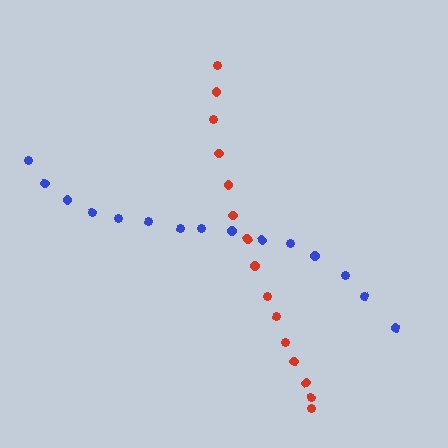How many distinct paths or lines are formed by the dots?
There are 2 distinct paths.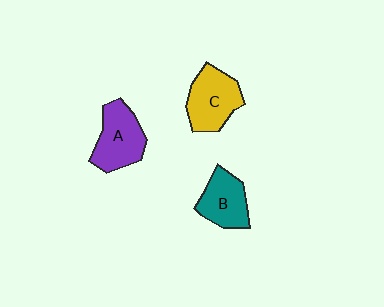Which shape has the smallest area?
Shape B (teal).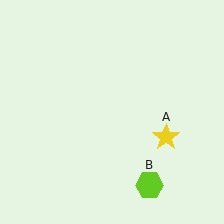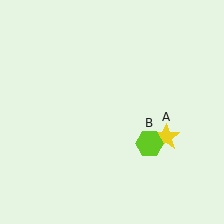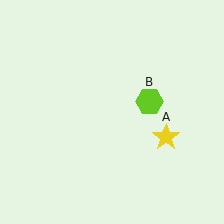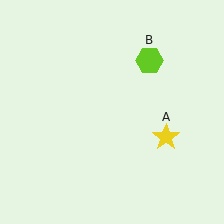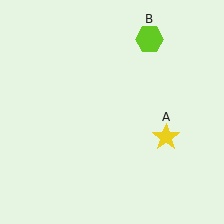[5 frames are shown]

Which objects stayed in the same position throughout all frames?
Yellow star (object A) remained stationary.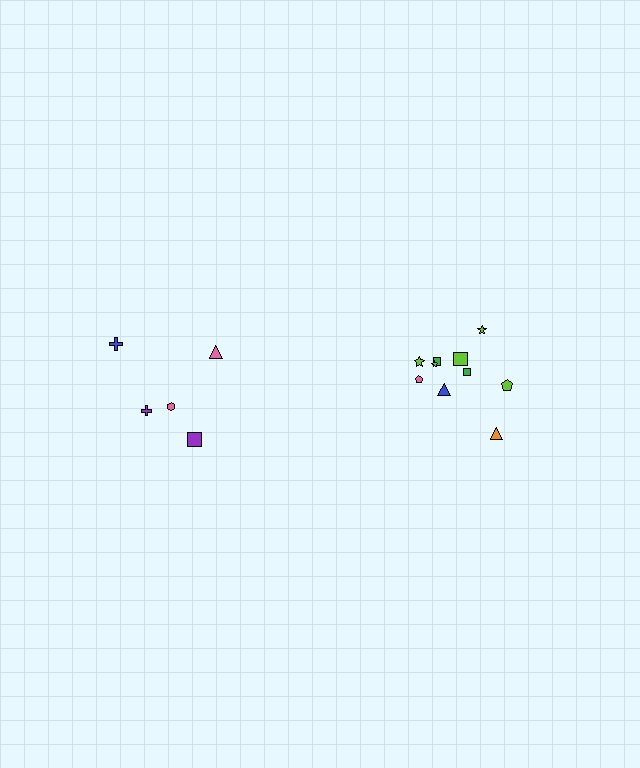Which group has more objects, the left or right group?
The right group.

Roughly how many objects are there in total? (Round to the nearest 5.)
Roughly 15 objects in total.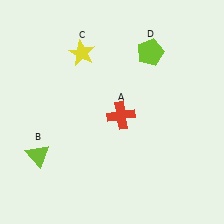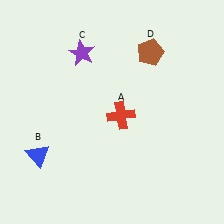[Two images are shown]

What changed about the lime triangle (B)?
In Image 1, B is lime. In Image 2, it changed to blue.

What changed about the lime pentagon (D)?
In Image 1, D is lime. In Image 2, it changed to brown.